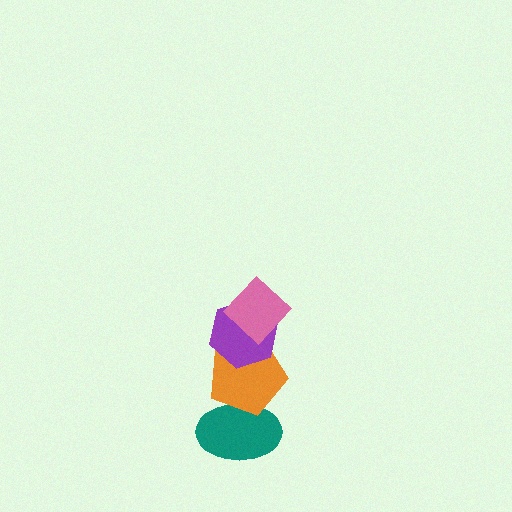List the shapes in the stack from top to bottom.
From top to bottom: the pink diamond, the purple hexagon, the orange pentagon, the teal ellipse.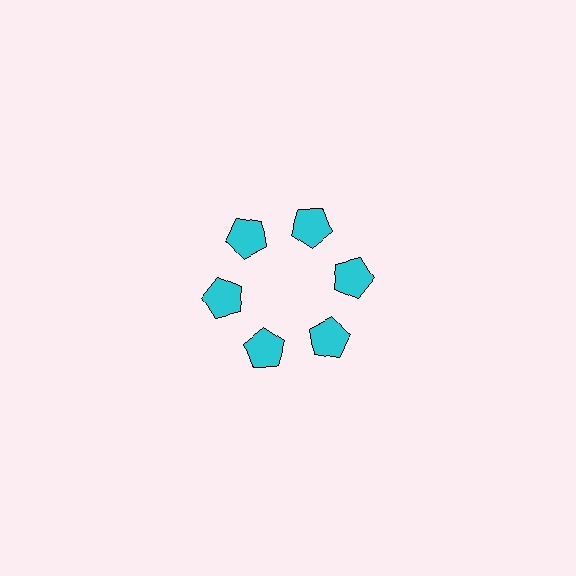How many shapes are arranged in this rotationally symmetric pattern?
There are 6 shapes, arranged in 6 groups of 1.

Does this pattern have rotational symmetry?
Yes, this pattern has 6-fold rotational symmetry. It looks the same after rotating 60 degrees around the center.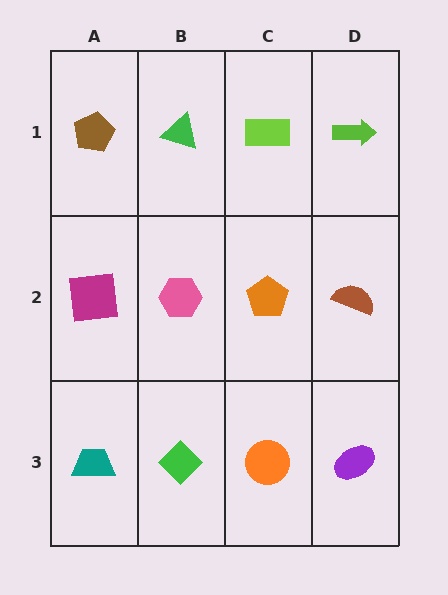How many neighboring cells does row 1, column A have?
2.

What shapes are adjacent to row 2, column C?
A lime rectangle (row 1, column C), an orange circle (row 3, column C), a pink hexagon (row 2, column B), a brown semicircle (row 2, column D).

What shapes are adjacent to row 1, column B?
A pink hexagon (row 2, column B), a brown pentagon (row 1, column A), a lime rectangle (row 1, column C).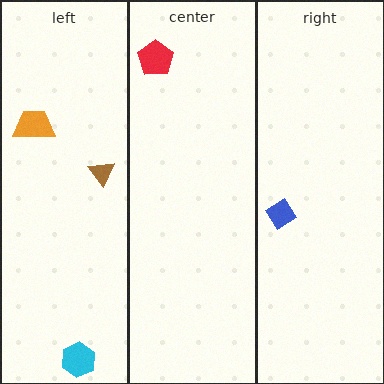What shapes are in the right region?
The blue diamond.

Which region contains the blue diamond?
The right region.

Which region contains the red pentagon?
The center region.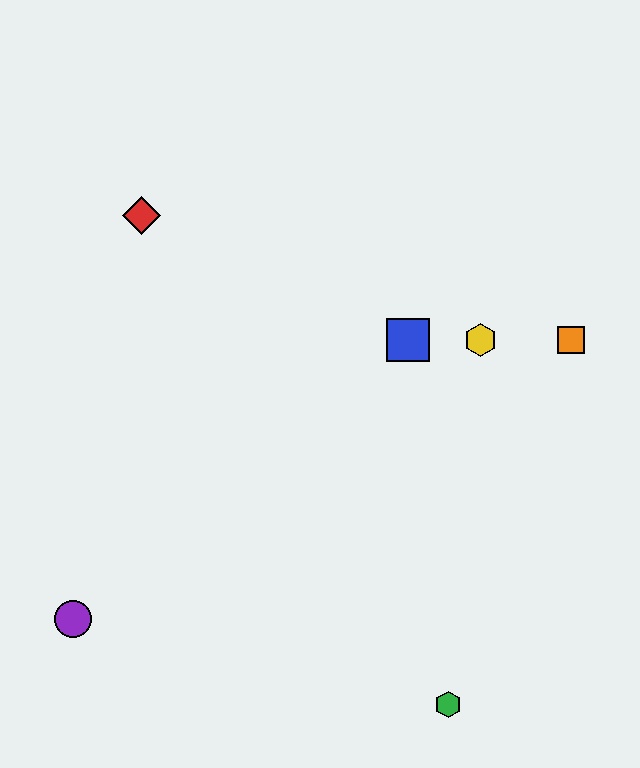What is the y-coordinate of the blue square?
The blue square is at y≈340.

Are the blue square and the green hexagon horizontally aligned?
No, the blue square is at y≈340 and the green hexagon is at y≈704.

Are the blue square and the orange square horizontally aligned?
Yes, both are at y≈340.